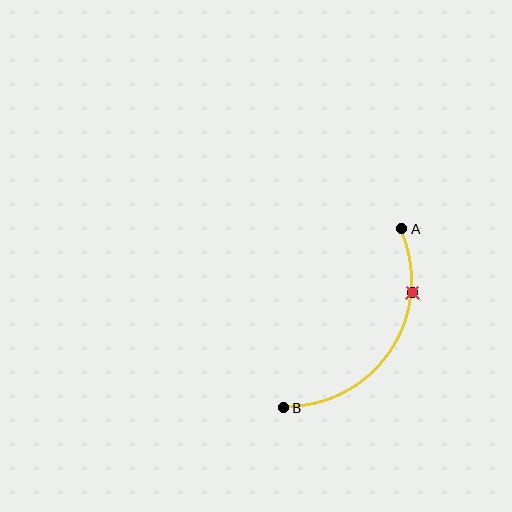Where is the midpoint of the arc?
The arc midpoint is the point on the curve farthest from the straight line joining A and B. It sits to the right of that line.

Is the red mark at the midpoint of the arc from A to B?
No. The red mark lies on the arc but is closer to endpoint A. The arc midpoint would be at the point on the curve equidistant along the arc from both A and B.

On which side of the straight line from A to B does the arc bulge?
The arc bulges to the right of the straight line connecting A and B.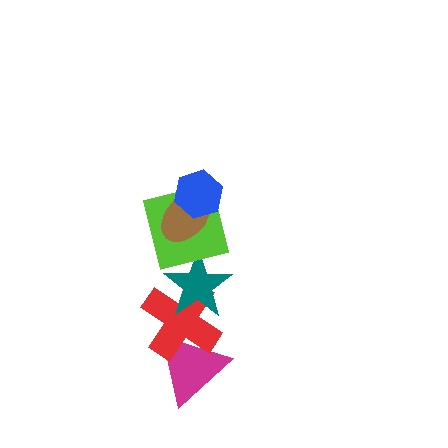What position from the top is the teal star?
The teal star is 4th from the top.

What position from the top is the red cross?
The red cross is 5th from the top.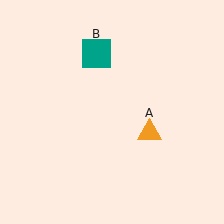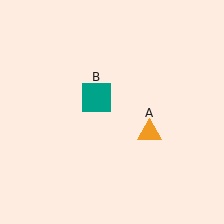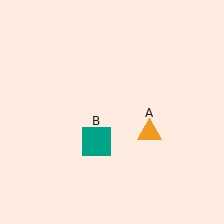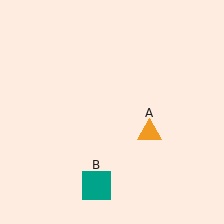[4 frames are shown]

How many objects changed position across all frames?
1 object changed position: teal square (object B).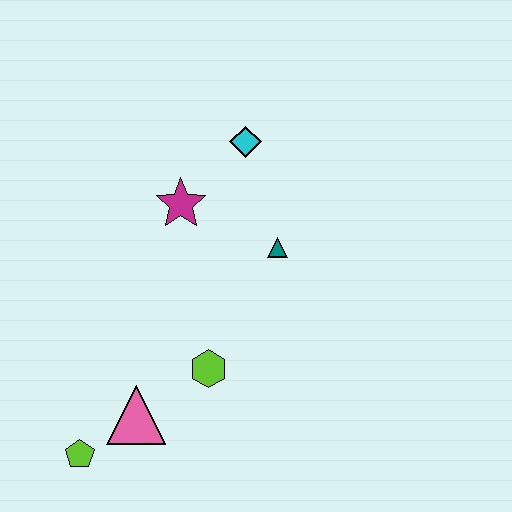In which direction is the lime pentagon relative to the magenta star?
The lime pentagon is below the magenta star.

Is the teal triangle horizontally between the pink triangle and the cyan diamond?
No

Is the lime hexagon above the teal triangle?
No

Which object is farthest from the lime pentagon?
The cyan diamond is farthest from the lime pentagon.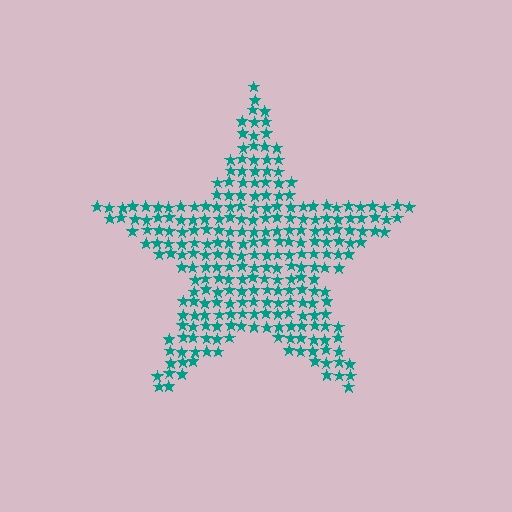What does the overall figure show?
The overall figure shows a star.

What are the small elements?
The small elements are stars.